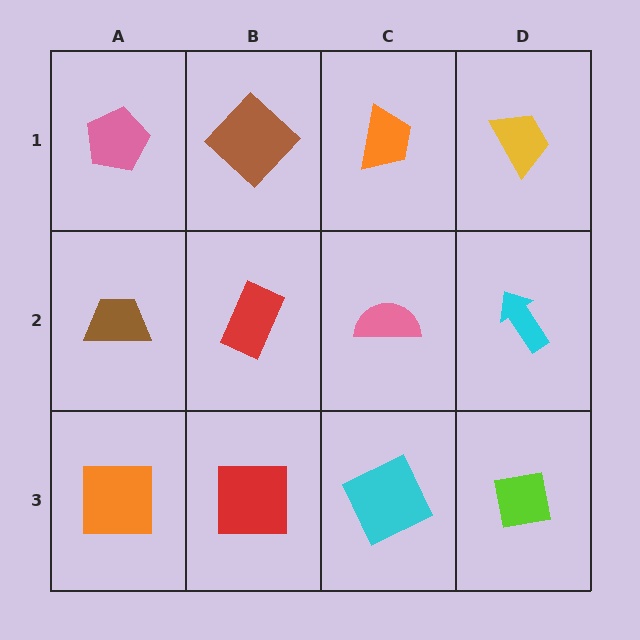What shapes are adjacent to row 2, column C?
An orange trapezoid (row 1, column C), a cyan square (row 3, column C), a red rectangle (row 2, column B), a cyan arrow (row 2, column D).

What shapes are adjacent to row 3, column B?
A red rectangle (row 2, column B), an orange square (row 3, column A), a cyan square (row 3, column C).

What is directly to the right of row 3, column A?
A red square.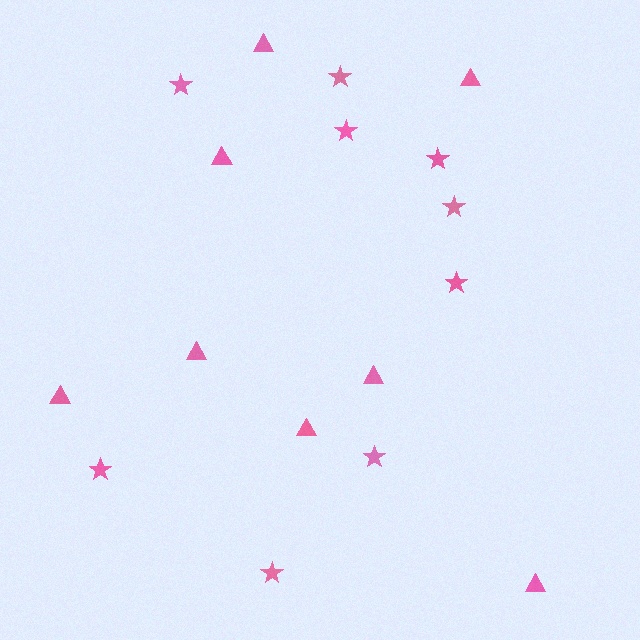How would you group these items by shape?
There are 2 groups: one group of stars (9) and one group of triangles (8).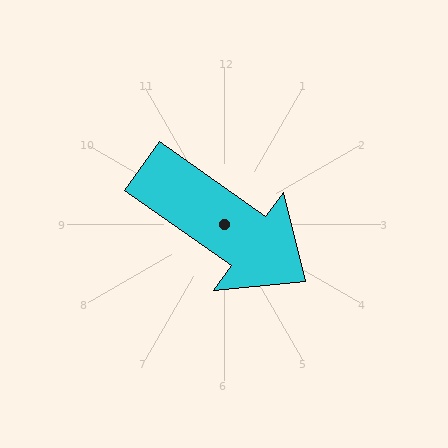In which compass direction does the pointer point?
Southeast.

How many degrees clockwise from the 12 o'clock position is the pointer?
Approximately 125 degrees.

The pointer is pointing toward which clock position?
Roughly 4 o'clock.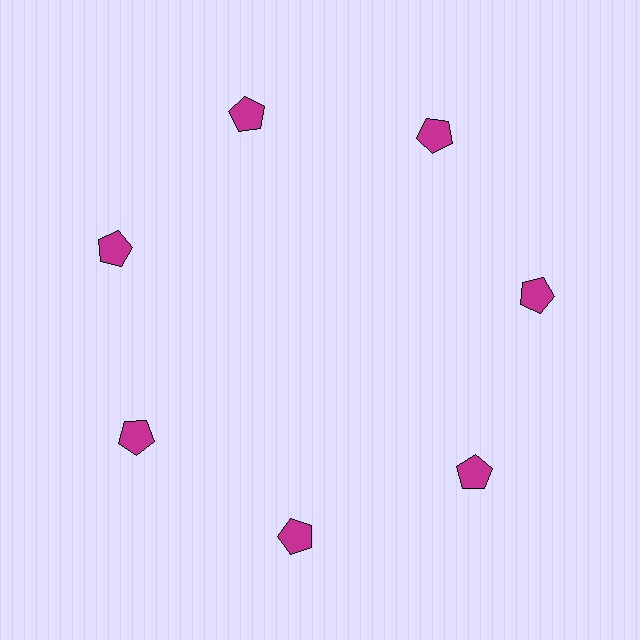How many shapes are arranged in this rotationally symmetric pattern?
There are 7 shapes, arranged in 7 groups of 1.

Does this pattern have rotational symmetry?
Yes, this pattern has 7-fold rotational symmetry. It looks the same after rotating 51 degrees around the center.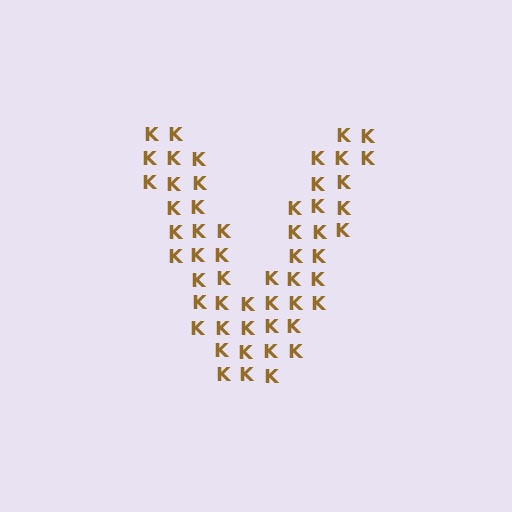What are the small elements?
The small elements are letter K's.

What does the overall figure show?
The overall figure shows the letter V.